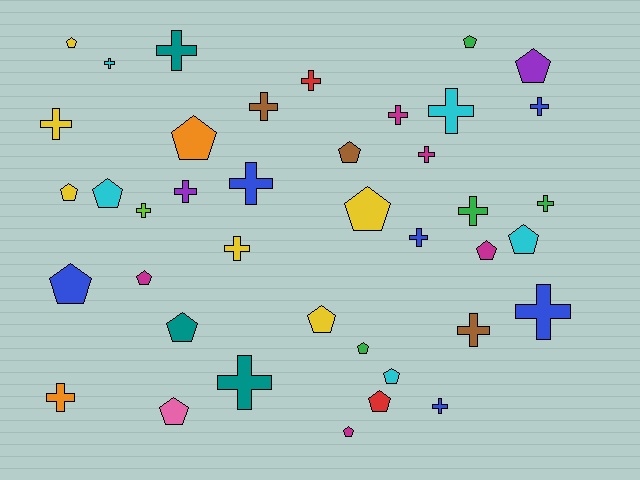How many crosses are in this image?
There are 21 crosses.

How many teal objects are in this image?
There are 3 teal objects.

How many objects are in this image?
There are 40 objects.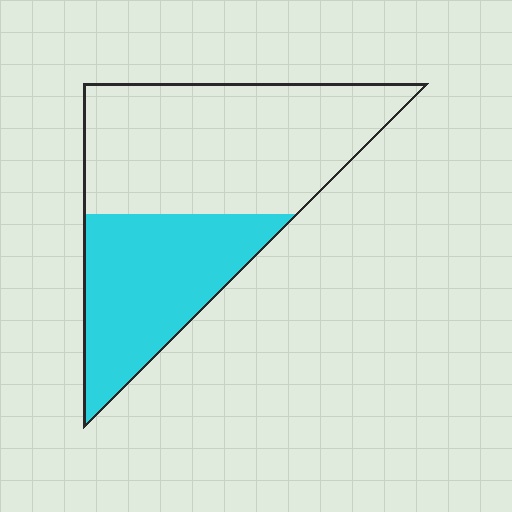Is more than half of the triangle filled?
No.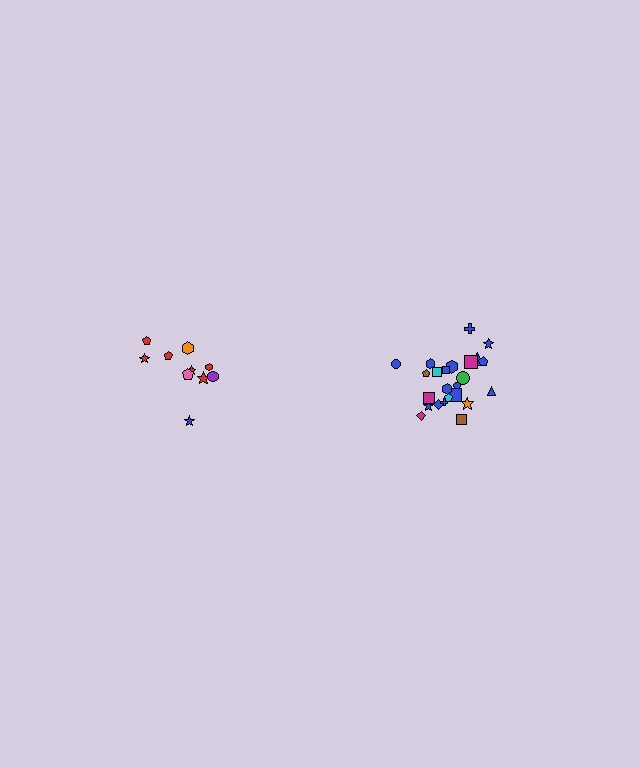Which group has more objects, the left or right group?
The right group.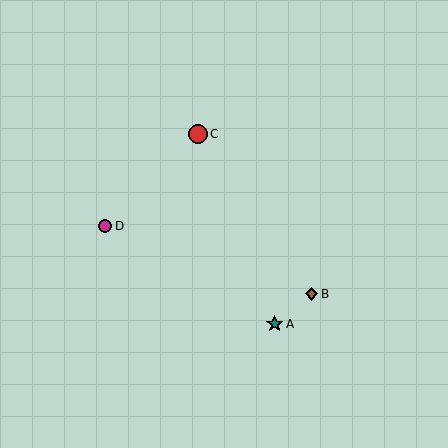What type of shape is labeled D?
Shape D is a magenta circle.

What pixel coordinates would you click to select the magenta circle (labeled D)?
Click at (105, 226) to select the magenta circle D.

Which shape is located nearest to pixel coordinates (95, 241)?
The magenta circle (labeled D) at (105, 226) is nearest to that location.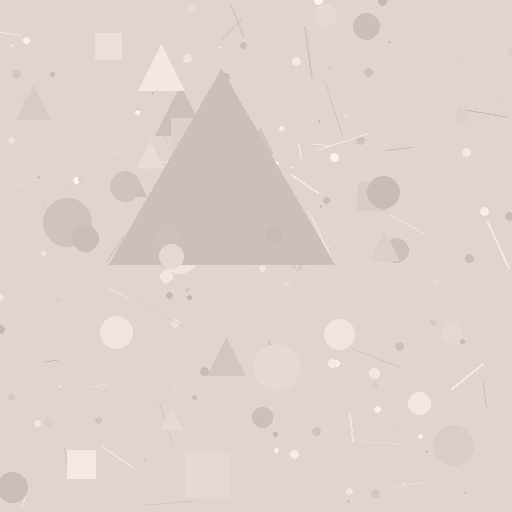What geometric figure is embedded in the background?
A triangle is embedded in the background.